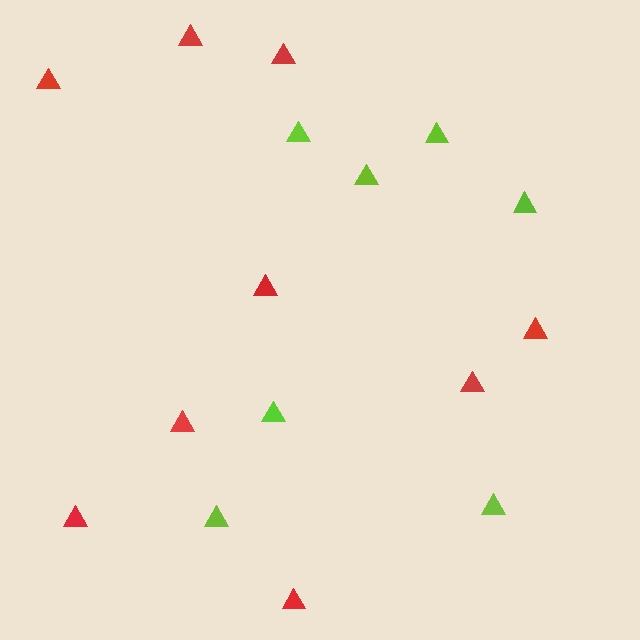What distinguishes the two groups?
There are 2 groups: one group of lime triangles (7) and one group of red triangles (9).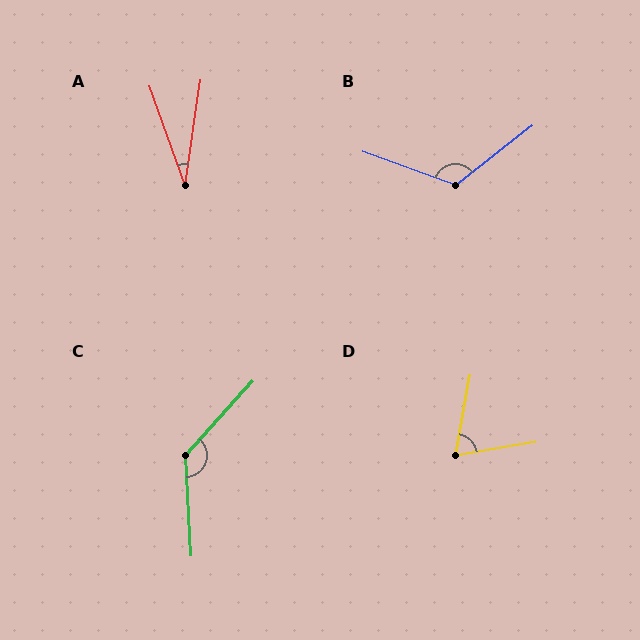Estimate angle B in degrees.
Approximately 122 degrees.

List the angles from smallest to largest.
A (28°), D (70°), B (122°), C (135°).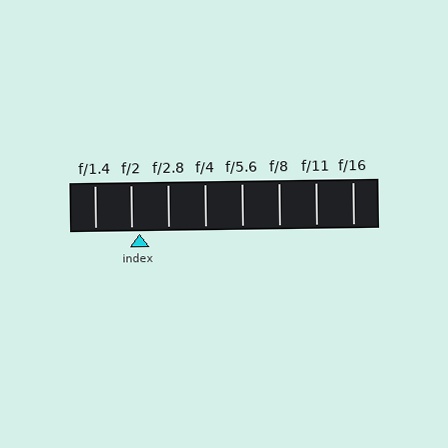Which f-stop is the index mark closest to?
The index mark is closest to f/2.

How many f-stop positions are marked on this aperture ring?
There are 8 f-stop positions marked.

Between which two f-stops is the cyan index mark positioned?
The index mark is between f/2 and f/2.8.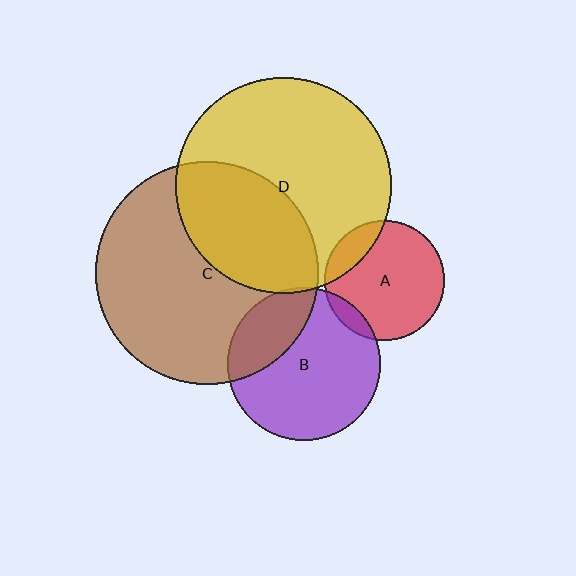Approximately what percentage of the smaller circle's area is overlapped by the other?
Approximately 10%.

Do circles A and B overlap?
Yes.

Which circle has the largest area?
Circle C (brown).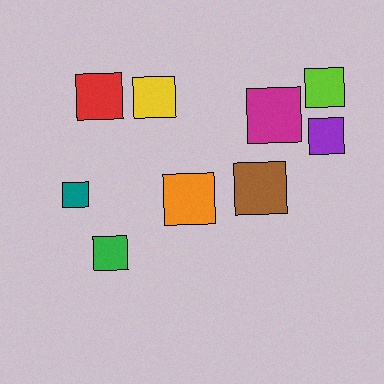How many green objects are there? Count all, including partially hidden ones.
There is 1 green object.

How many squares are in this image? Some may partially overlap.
There are 9 squares.